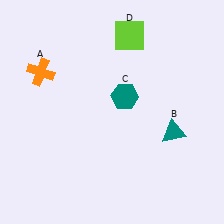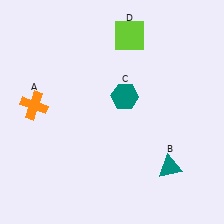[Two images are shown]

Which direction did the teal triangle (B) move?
The teal triangle (B) moved down.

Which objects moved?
The objects that moved are: the orange cross (A), the teal triangle (B).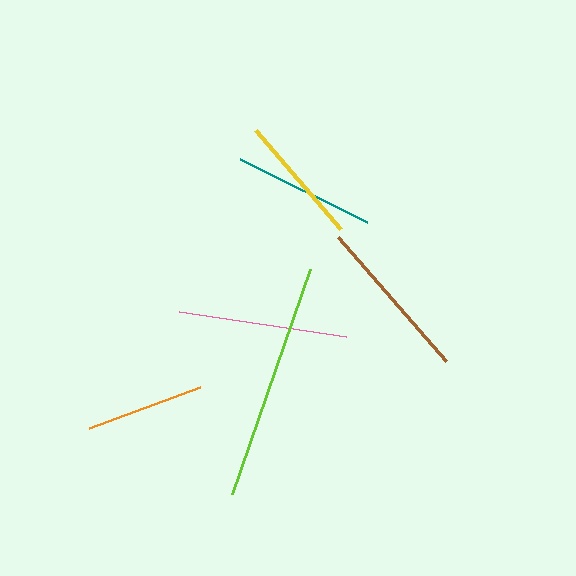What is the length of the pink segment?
The pink segment is approximately 169 pixels long.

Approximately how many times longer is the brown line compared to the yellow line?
The brown line is approximately 1.3 times the length of the yellow line.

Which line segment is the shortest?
The orange line is the shortest at approximately 118 pixels.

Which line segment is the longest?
The lime line is the longest at approximately 238 pixels.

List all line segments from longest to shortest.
From longest to shortest: lime, pink, brown, teal, yellow, orange.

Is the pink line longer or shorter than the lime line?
The lime line is longer than the pink line.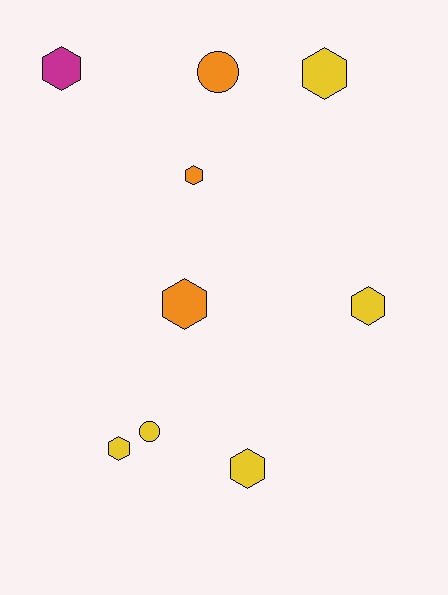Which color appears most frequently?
Yellow, with 5 objects.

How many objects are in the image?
There are 9 objects.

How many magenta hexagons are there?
There is 1 magenta hexagon.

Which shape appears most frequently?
Hexagon, with 7 objects.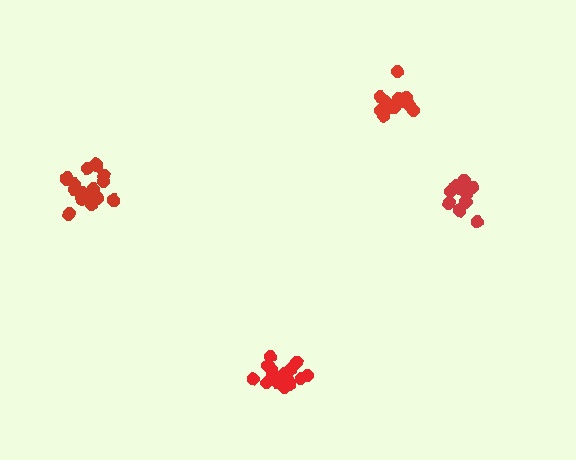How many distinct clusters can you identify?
There are 4 distinct clusters.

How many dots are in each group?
Group 1: 19 dots, Group 2: 14 dots, Group 3: 19 dots, Group 4: 13 dots (65 total).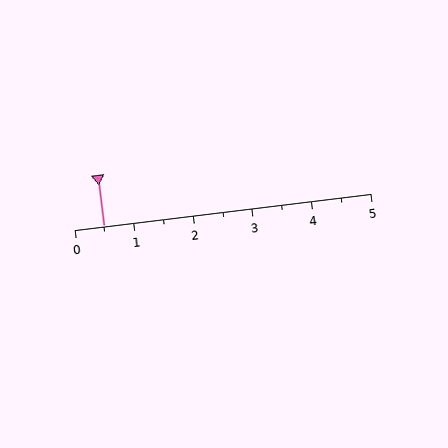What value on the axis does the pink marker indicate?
The marker indicates approximately 0.5.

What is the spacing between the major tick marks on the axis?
The major ticks are spaced 1 apart.